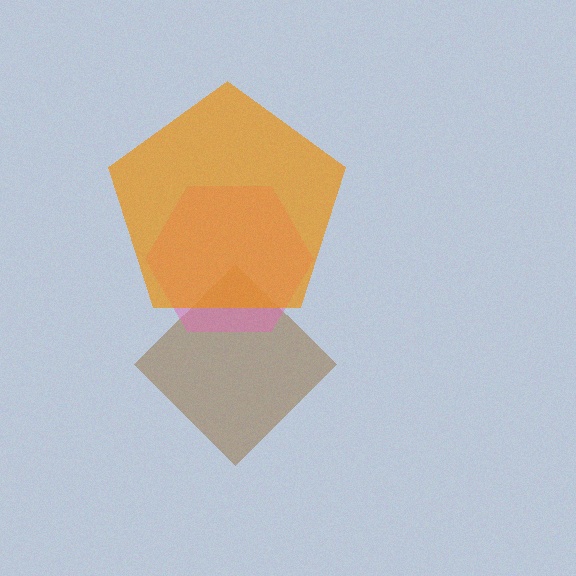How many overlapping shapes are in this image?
There are 3 overlapping shapes in the image.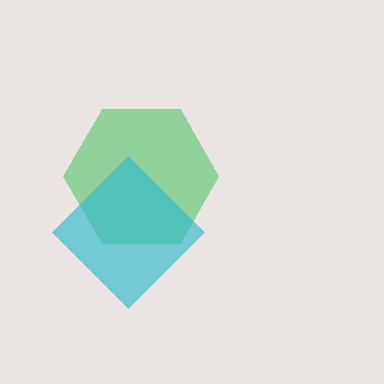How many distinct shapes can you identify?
There are 2 distinct shapes: a green hexagon, a cyan diamond.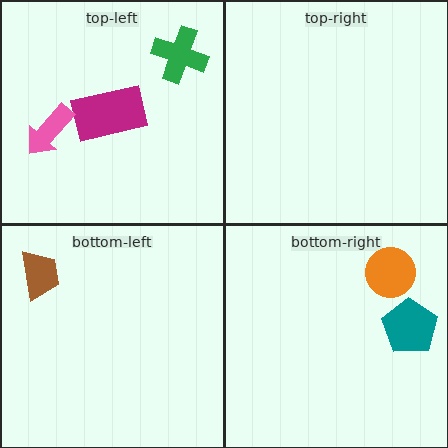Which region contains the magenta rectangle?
The top-left region.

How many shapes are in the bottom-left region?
1.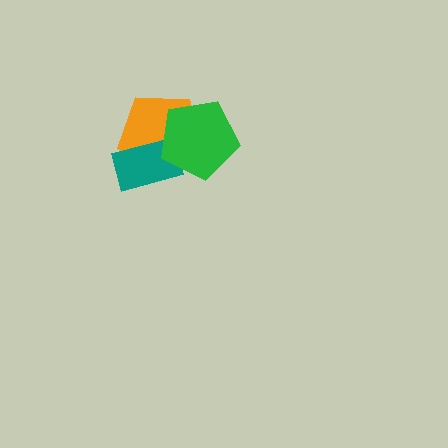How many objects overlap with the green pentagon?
2 objects overlap with the green pentagon.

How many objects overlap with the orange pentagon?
2 objects overlap with the orange pentagon.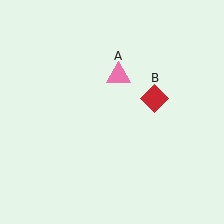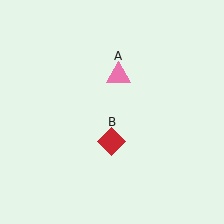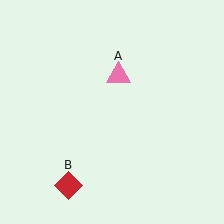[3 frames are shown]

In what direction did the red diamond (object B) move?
The red diamond (object B) moved down and to the left.